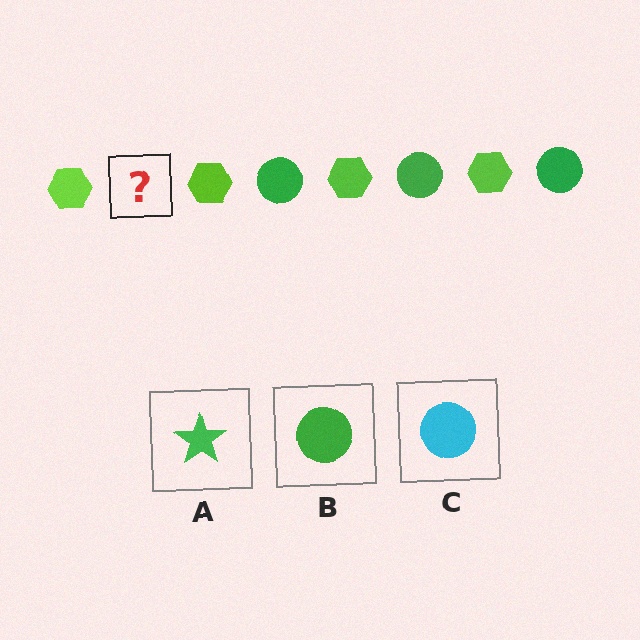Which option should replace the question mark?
Option B.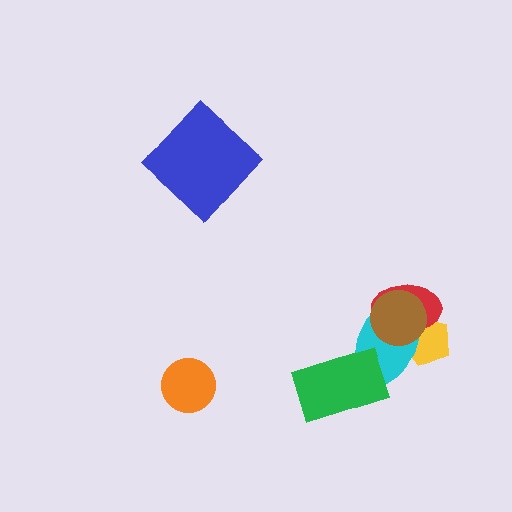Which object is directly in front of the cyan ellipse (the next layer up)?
The green rectangle is directly in front of the cyan ellipse.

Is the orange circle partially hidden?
No, no other shape covers it.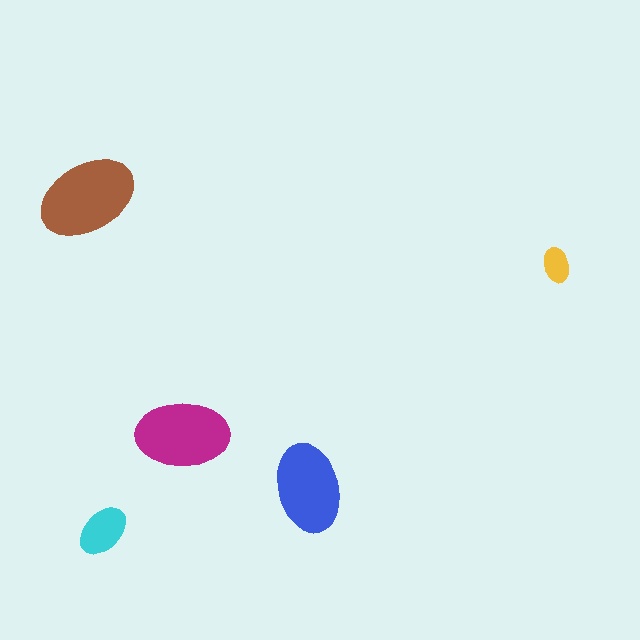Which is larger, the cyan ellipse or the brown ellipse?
The brown one.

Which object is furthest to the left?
The brown ellipse is leftmost.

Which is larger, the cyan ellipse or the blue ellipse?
The blue one.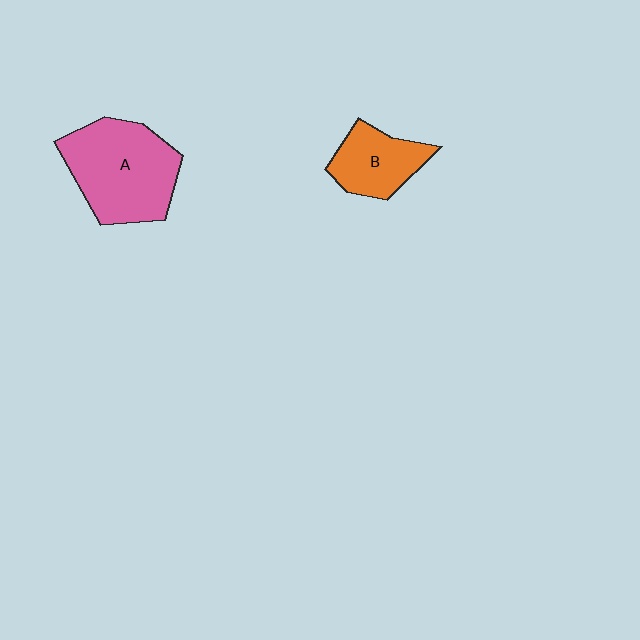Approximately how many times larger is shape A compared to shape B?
Approximately 1.8 times.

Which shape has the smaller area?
Shape B (orange).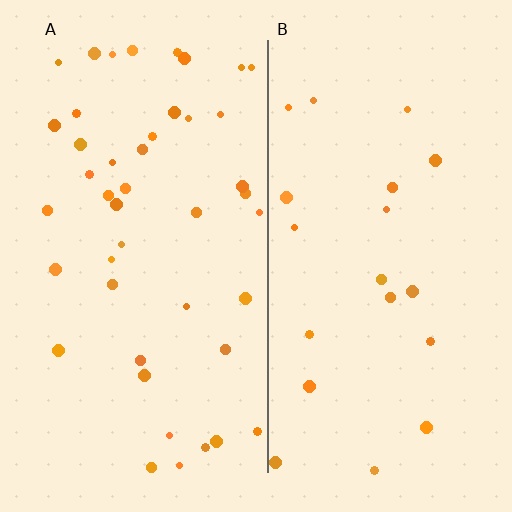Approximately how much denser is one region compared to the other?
Approximately 2.2× — region A over region B.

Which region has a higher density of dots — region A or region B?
A (the left).